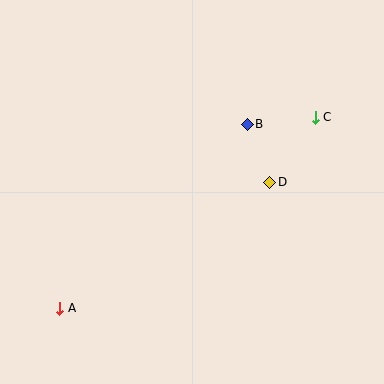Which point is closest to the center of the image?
Point D at (270, 183) is closest to the center.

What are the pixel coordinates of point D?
Point D is at (270, 183).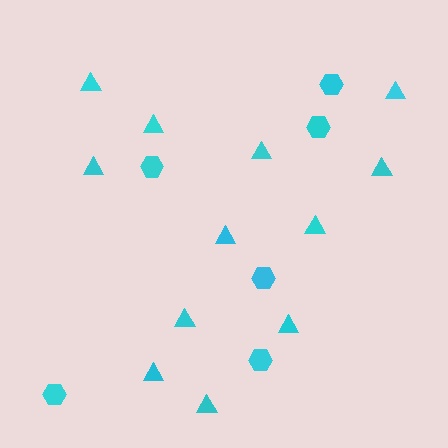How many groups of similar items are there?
There are 2 groups: one group of hexagons (6) and one group of triangles (12).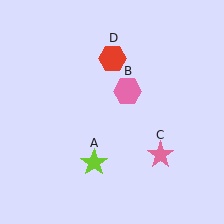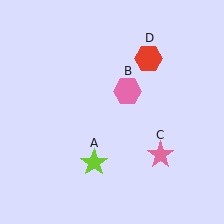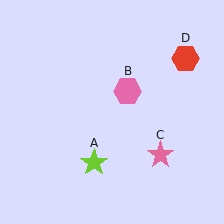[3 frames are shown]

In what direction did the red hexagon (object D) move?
The red hexagon (object D) moved right.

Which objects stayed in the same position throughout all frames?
Lime star (object A) and pink hexagon (object B) and pink star (object C) remained stationary.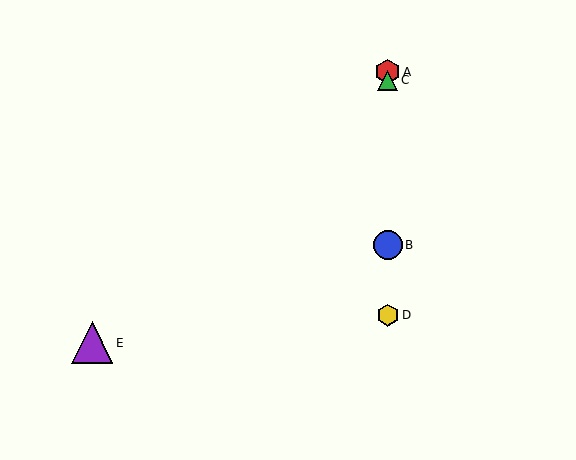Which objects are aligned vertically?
Objects A, B, C, D are aligned vertically.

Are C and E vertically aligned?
No, C is at x≈388 and E is at x≈92.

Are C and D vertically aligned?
Yes, both are at x≈388.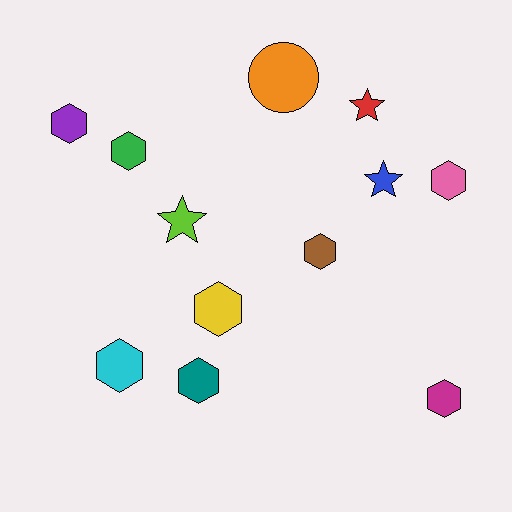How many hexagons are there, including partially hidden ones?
There are 8 hexagons.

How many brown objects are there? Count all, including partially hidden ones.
There is 1 brown object.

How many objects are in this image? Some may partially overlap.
There are 12 objects.